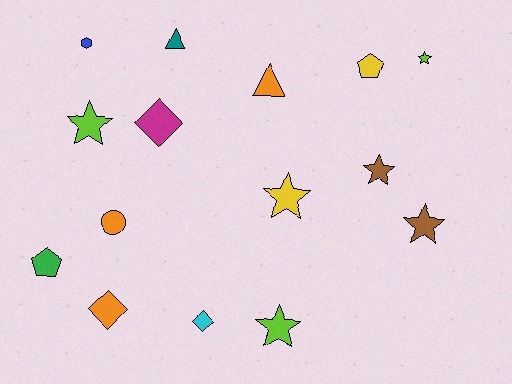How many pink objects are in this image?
There are no pink objects.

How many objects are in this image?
There are 15 objects.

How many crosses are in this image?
There are no crosses.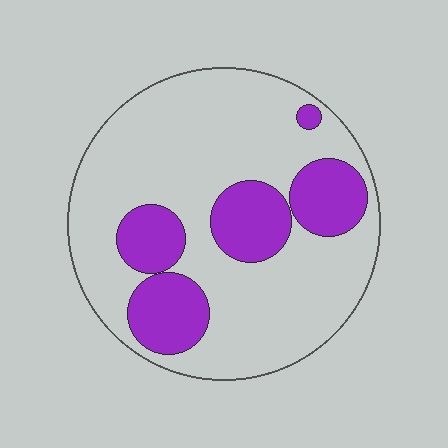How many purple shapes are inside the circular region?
5.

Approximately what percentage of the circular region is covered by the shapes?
Approximately 25%.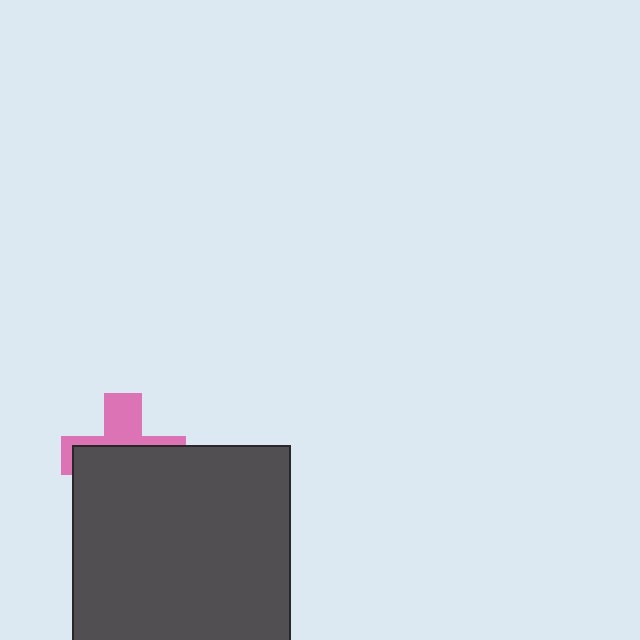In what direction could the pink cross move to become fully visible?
The pink cross could move up. That would shift it out from behind the dark gray rectangle entirely.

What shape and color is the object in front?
The object in front is a dark gray rectangle.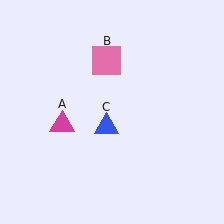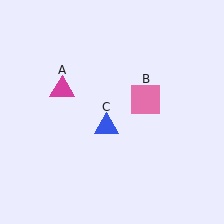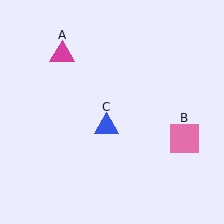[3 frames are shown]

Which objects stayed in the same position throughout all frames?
Blue triangle (object C) remained stationary.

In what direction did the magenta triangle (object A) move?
The magenta triangle (object A) moved up.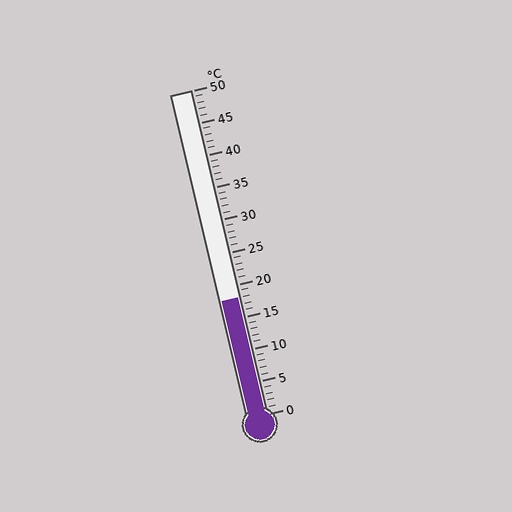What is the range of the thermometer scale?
The thermometer scale ranges from 0°C to 50°C.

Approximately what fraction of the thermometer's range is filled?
The thermometer is filled to approximately 35% of its range.